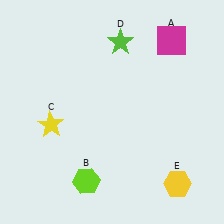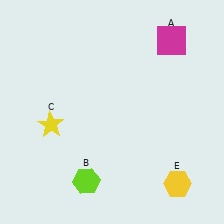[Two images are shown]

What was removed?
The lime star (D) was removed in Image 2.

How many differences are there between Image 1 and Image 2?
There is 1 difference between the two images.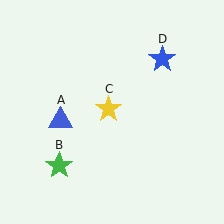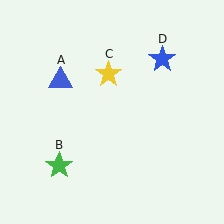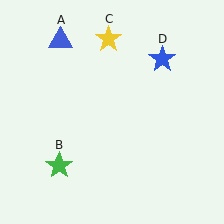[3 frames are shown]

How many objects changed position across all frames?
2 objects changed position: blue triangle (object A), yellow star (object C).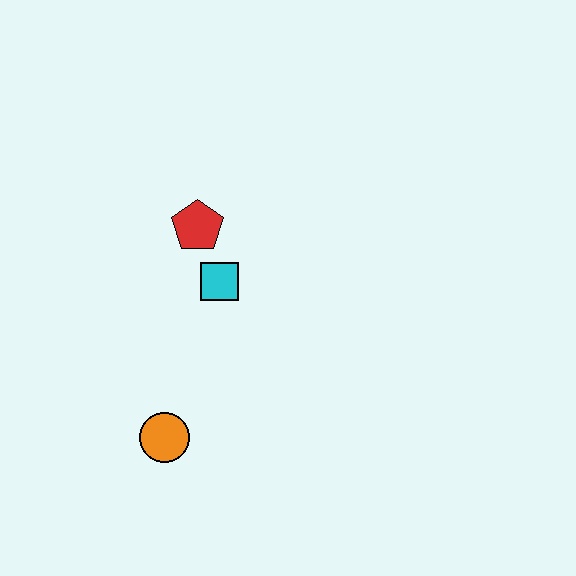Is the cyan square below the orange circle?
No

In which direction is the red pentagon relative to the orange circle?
The red pentagon is above the orange circle.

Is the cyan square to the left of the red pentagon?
No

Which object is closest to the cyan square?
The red pentagon is closest to the cyan square.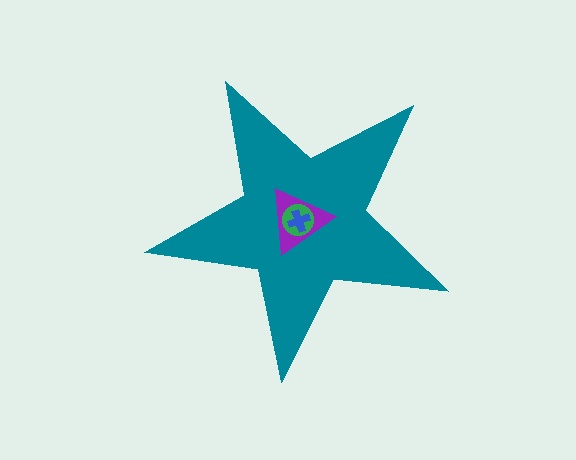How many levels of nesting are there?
4.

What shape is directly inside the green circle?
The blue cross.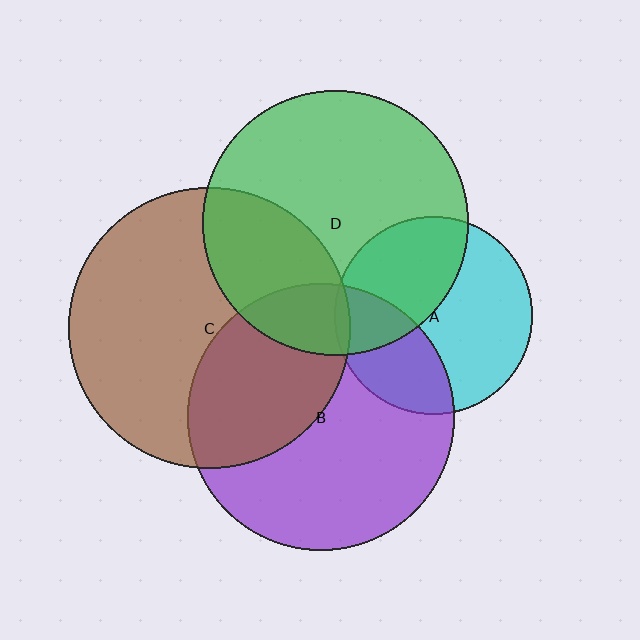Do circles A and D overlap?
Yes.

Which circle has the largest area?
Circle C (brown).